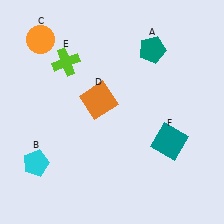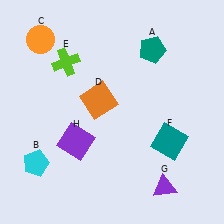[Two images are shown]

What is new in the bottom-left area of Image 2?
A purple square (H) was added in the bottom-left area of Image 2.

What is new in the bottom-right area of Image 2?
A purple triangle (G) was added in the bottom-right area of Image 2.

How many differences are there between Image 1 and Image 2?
There are 2 differences between the two images.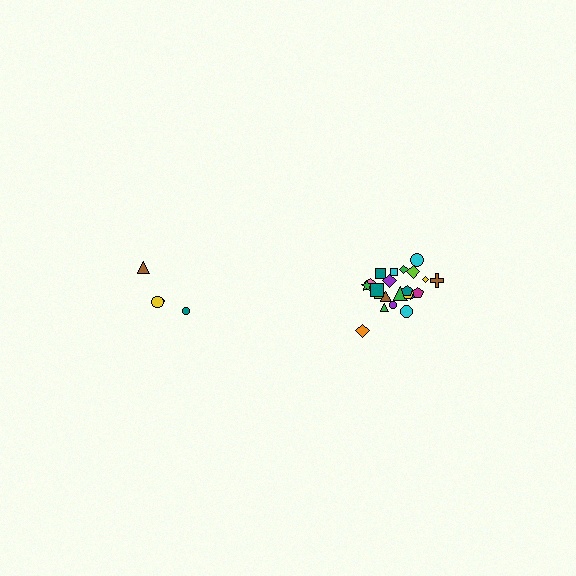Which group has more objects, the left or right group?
The right group.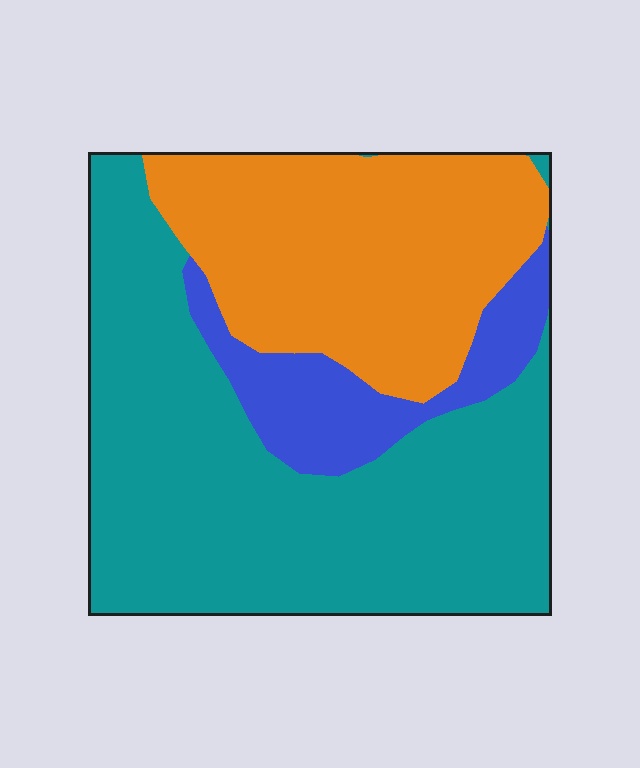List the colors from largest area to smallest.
From largest to smallest: teal, orange, blue.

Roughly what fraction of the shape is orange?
Orange takes up between a quarter and a half of the shape.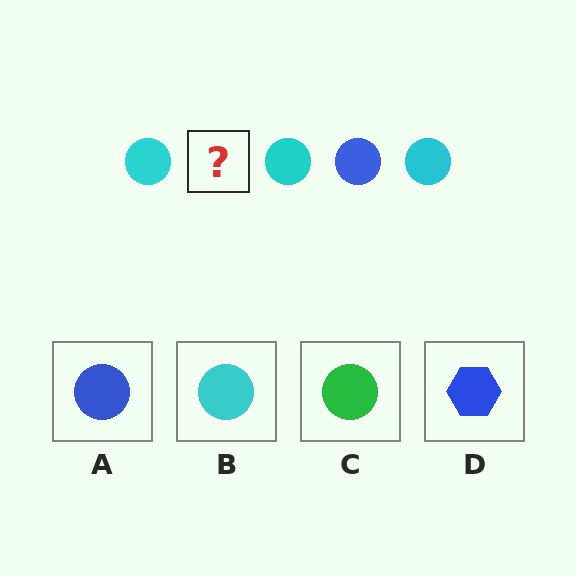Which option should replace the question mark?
Option A.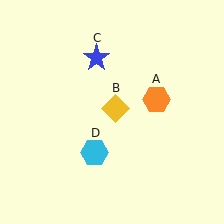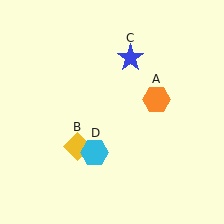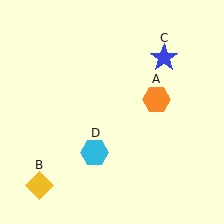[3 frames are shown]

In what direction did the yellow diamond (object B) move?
The yellow diamond (object B) moved down and to the left.